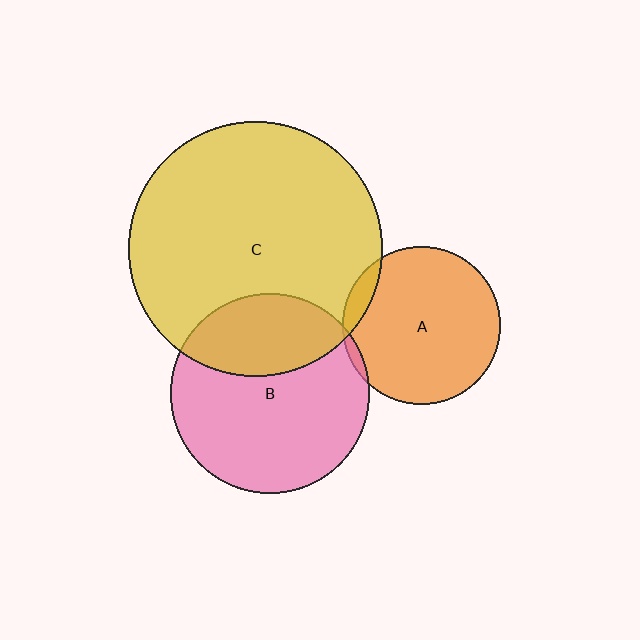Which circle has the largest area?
Circle C (yellow).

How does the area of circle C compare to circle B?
Approximately 1.6 times.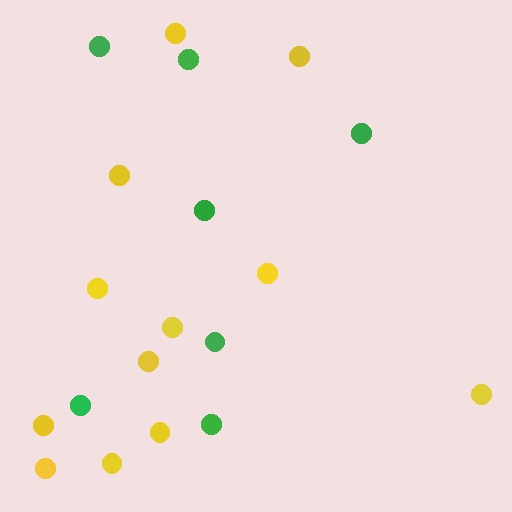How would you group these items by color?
There are 2 groups: one group of yellow circles (12) and one group of green circles (7).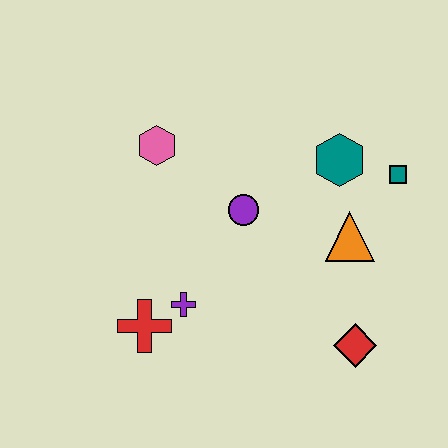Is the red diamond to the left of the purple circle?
No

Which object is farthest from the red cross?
The teal square is farthest from the red cross.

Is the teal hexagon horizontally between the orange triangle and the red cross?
Yes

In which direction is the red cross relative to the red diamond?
The red cross is to the left of the red diamond.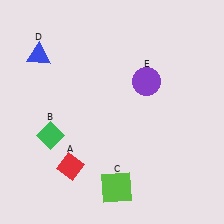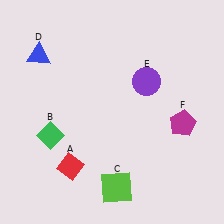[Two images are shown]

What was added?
A magenta pentagon (F) was added in Image 2.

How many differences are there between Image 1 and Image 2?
There is 1 difference between the two images.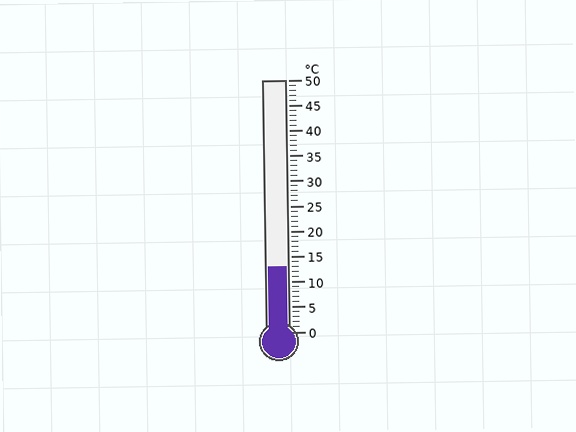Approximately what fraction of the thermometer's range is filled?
The thermometer is filled to approximately 25% of its range.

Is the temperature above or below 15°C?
The temperature is below 15°C.